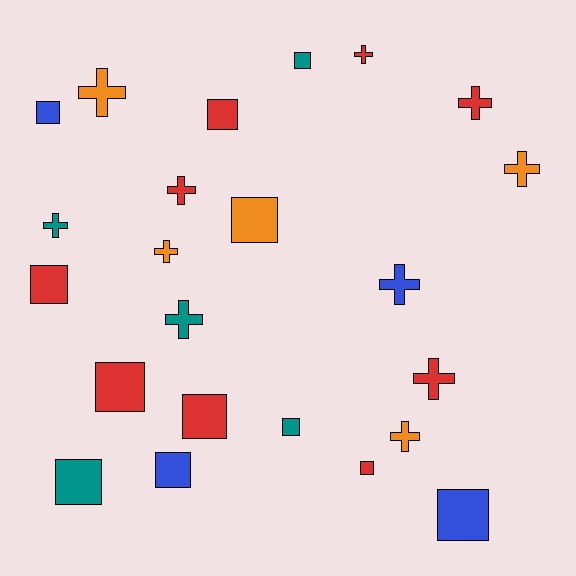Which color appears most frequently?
Red, with 9 objects.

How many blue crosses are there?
There is 1 blue cross.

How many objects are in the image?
There are 23 objects.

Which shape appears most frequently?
Square, with 12 objects.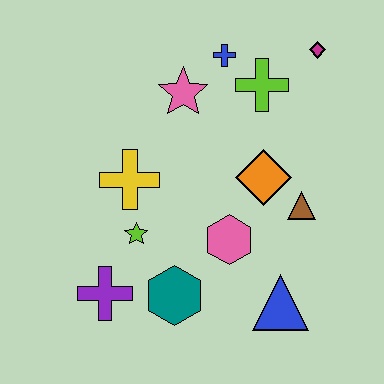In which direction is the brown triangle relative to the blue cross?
The brown triangle is below the blue cross.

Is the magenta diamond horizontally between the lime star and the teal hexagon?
No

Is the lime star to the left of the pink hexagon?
Yes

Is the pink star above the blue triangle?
Yes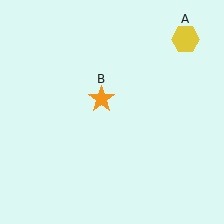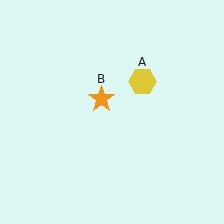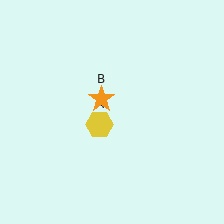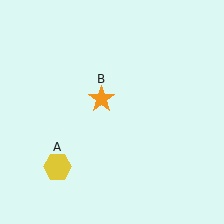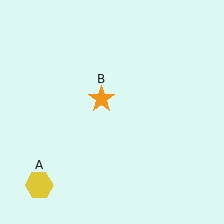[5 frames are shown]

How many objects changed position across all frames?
1 object changed position: yellow hexagon (object A).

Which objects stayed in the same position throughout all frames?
Orange star (object B) remained stationary.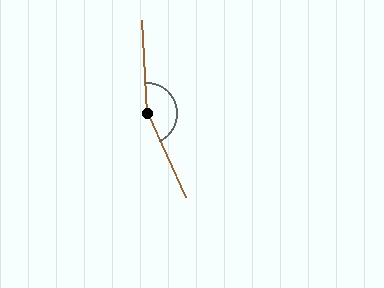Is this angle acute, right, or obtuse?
It is obtuse.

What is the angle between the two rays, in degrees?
Approximately 158 degrees.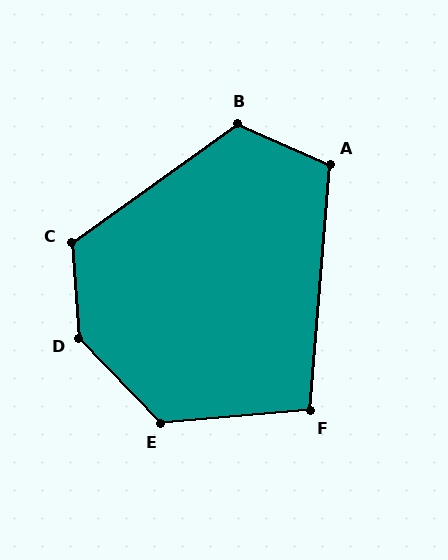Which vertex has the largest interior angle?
D, at approximately 140 degrees.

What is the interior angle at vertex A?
Approximately 109 degrees (obtuse).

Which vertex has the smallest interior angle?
F, at approximately 99 degrees.